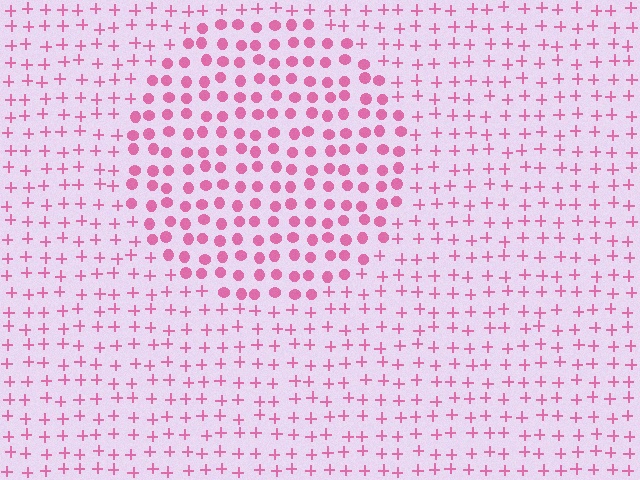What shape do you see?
I see a circle.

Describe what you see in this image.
The image is filled with small pink elements arranged in a uniform grid. A circle-shaped region contains circles, while the surrounding area contains plus signs. The boundary is defined purely by the change in element shape.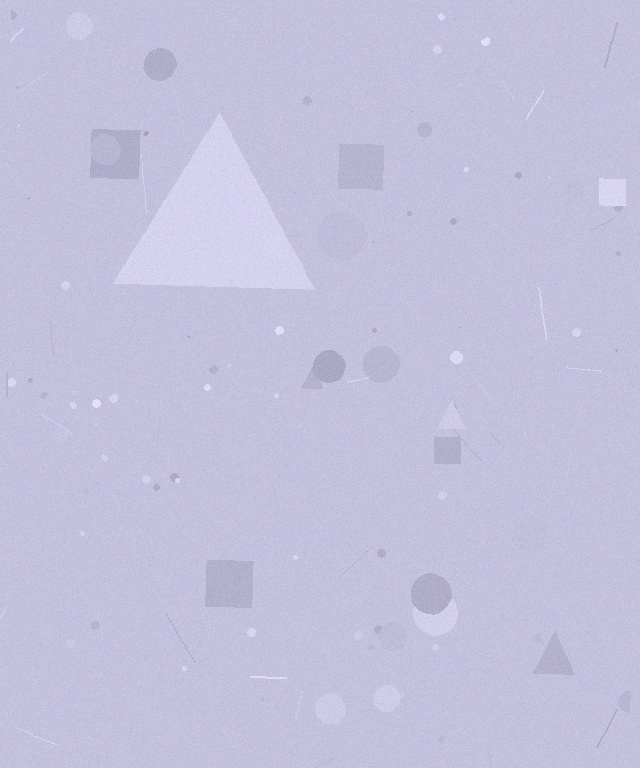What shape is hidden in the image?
A triangle is hidden in the image.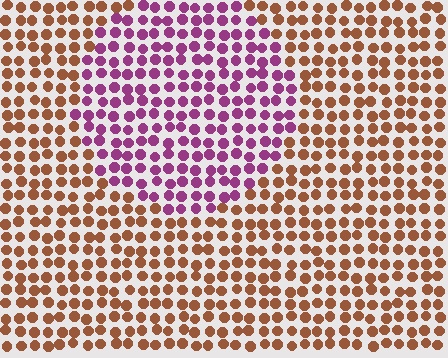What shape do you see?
I see a circle.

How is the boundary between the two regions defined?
The boundary is defined purely by a slight shift in hue (about 68 degrees). Spacing, size, and orientation are identical on both sides.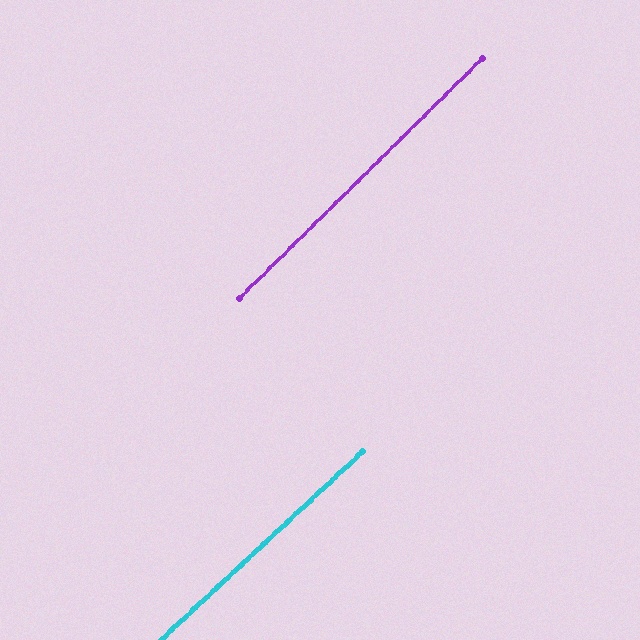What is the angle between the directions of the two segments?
Approximately 2 degrees.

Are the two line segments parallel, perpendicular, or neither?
Parallel — their directions differ by only 1.6°.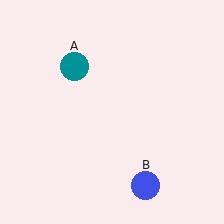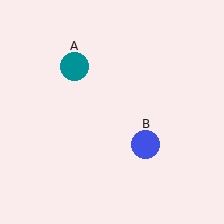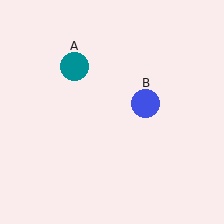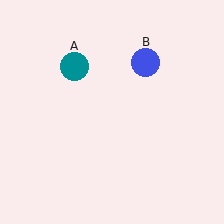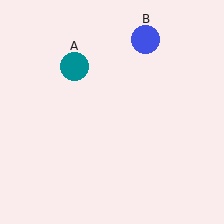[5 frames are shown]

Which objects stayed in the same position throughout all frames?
Teal circle (object A) remained stationary.